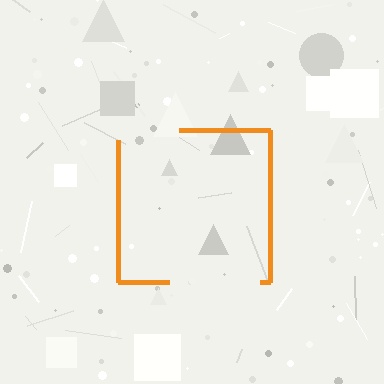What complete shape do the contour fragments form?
The contour fragments form a square.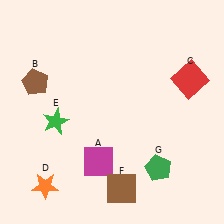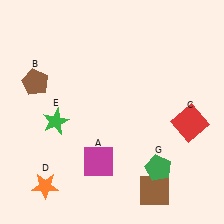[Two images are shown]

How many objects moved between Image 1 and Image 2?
2 objects moved between the two images.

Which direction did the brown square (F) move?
The brown square (F) moved right.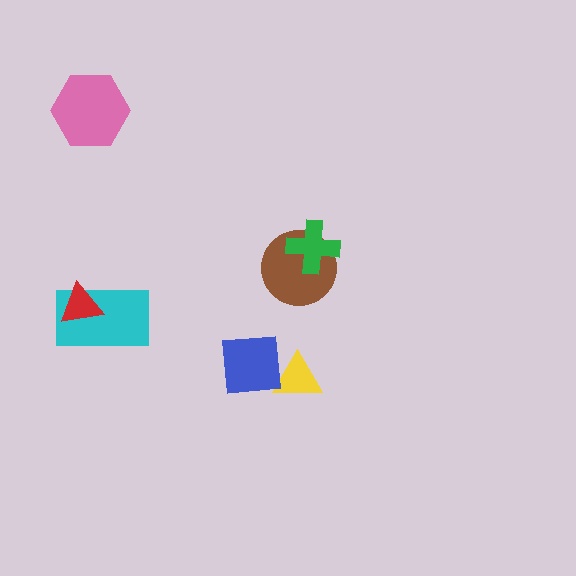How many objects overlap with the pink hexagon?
0 objects overlap with the pink hexagon.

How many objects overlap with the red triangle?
1 object overlaps with the red triangle.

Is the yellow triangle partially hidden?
Yes, it is partially covered by another shape.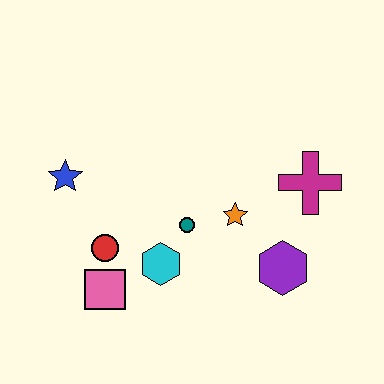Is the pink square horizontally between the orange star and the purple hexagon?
No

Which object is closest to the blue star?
The red circle is closest to the blue star.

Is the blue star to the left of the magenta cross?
Yes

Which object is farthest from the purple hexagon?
The blue star is farthest from the purple hexagon.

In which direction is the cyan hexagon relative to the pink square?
The cyan hexagon is to the right of the pink square.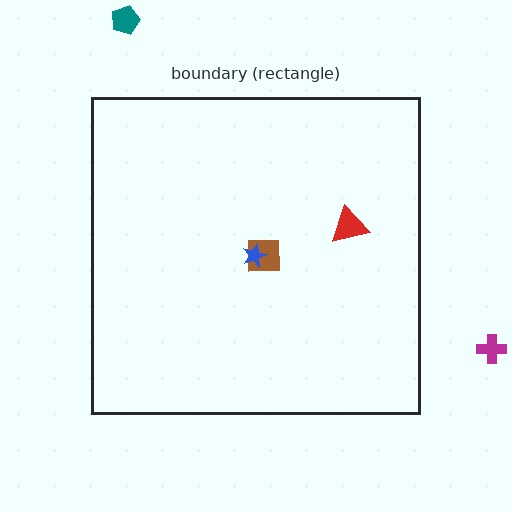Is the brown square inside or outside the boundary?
Inside.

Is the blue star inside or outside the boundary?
Inside.